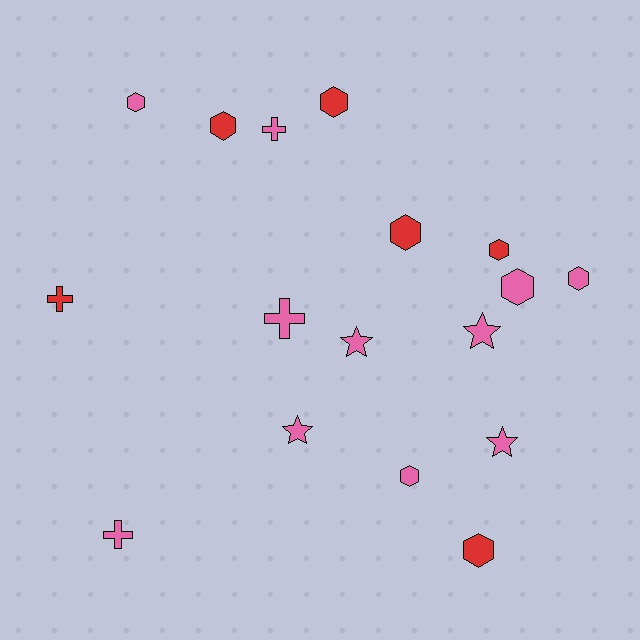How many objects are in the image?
There are 17 objects.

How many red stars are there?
There are no red stars.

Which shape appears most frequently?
Hexagon, with 9 objects.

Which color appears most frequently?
Pink, with 11 objects.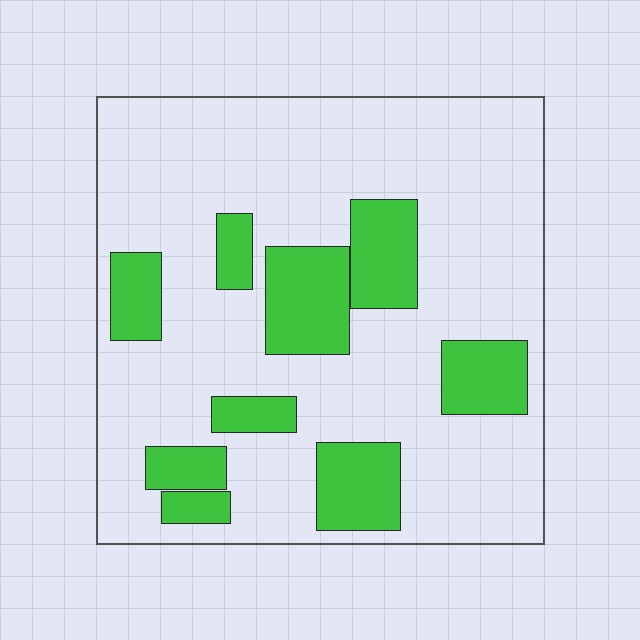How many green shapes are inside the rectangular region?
9.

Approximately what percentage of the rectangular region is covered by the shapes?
Approximately 25%.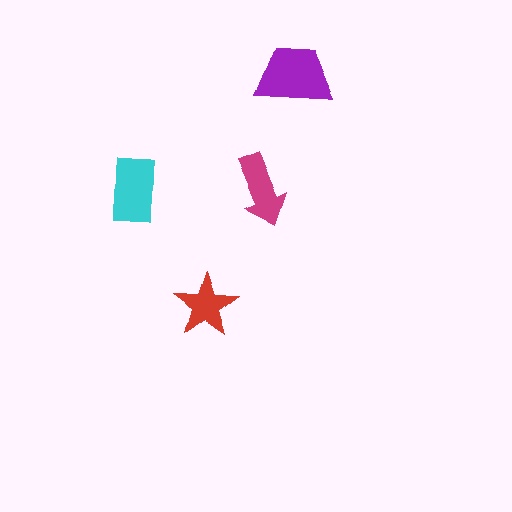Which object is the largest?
The purple trapezoid.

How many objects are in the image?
There are 4 objects in the image.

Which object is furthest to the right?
The purple trapezoid is rightmost.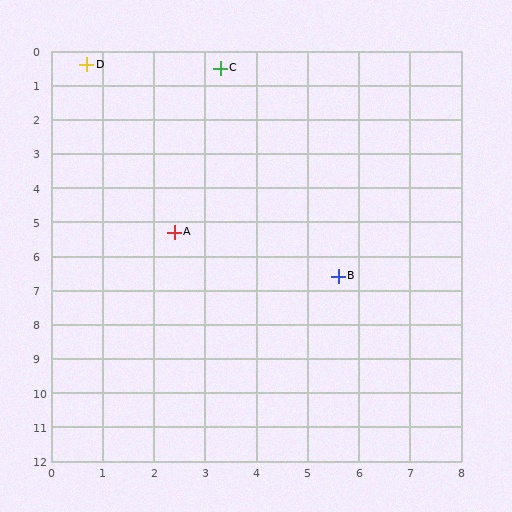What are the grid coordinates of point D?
Point D is at approximately (0.7, 0.4).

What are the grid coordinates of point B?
Point B is at approximately (5.6, 6.6).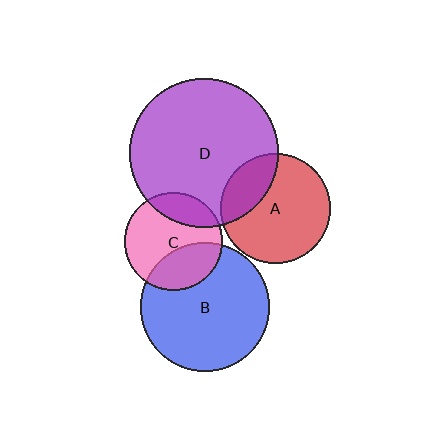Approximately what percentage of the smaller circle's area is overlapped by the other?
Approximately 20%.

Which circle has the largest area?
Circle D (purple).